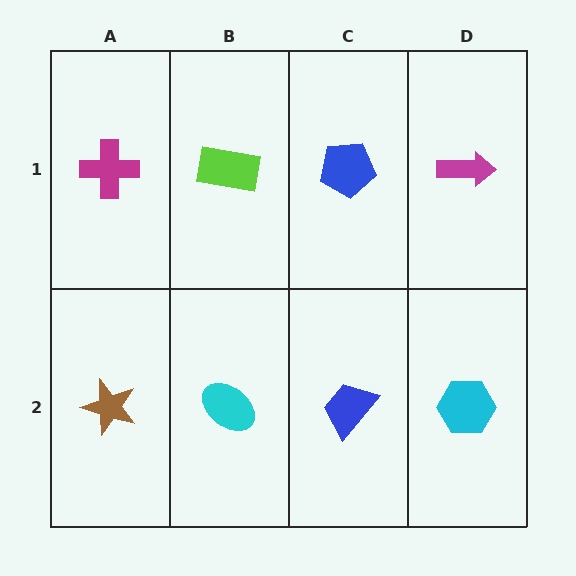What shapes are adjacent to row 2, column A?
A magenta cross (row 1, column A), a cyan ellipse (row 2, column B).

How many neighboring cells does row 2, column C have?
3.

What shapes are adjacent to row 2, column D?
A magenta arrow (row 1, column D), a blue trapezoid (row 2, column C).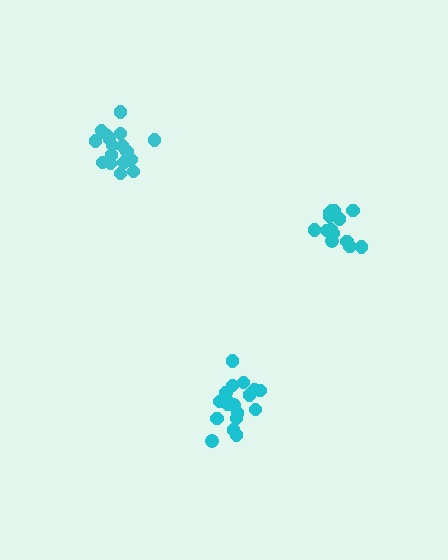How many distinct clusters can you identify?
There are 3 distinct clusters.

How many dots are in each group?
Group 1: 18 dots, Group 2: 18 dots, Group 3: 14 dots (50 total).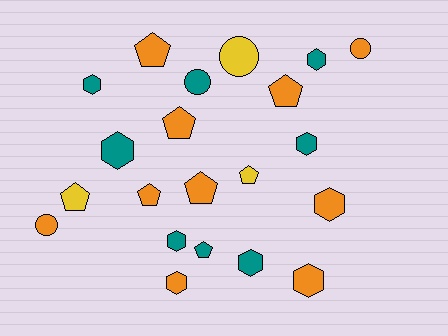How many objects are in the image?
There are 21 objects.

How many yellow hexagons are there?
There are no yellow hexagons.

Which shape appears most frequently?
Hexagon, with 9 objects.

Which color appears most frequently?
Orange, with 10 objects.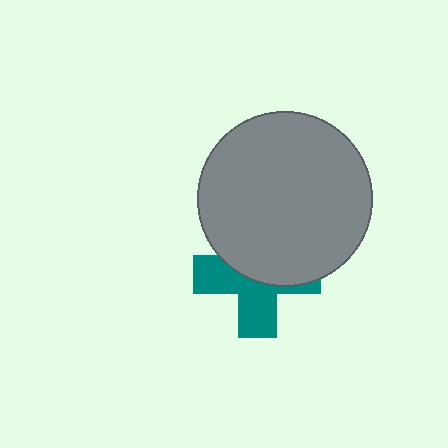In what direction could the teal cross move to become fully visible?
The teal cross could move down. That would shift it out from behind the gray circle entirely.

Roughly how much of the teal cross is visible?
About half of it is visible (roughly 49%).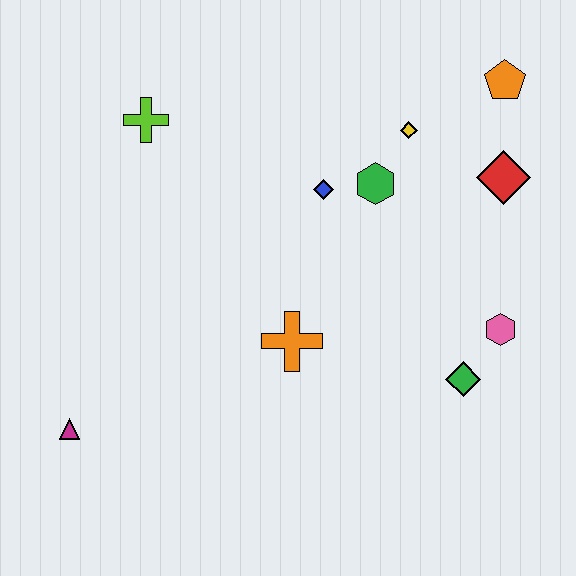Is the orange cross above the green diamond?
Yes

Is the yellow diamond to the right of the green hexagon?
Yes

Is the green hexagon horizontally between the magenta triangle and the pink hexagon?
Yes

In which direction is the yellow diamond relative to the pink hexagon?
The yellow diamond is above the pink hexagon.